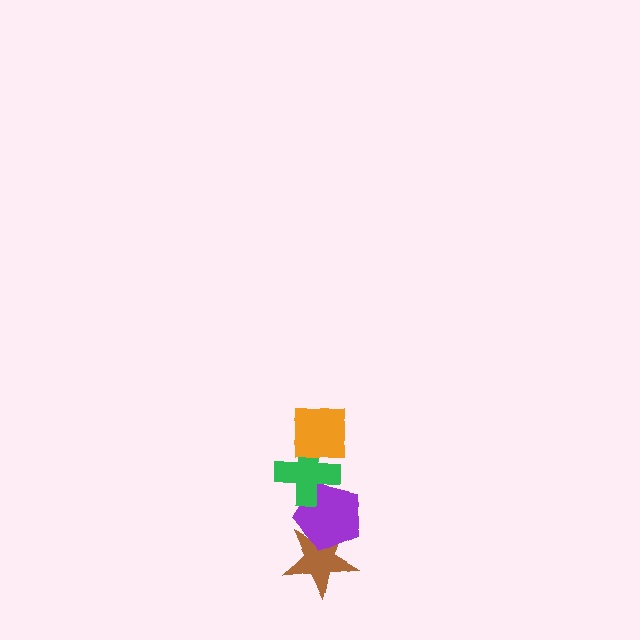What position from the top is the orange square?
The orange square is 1st from the top.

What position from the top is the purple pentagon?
The purple pentagon is 3rd from the top.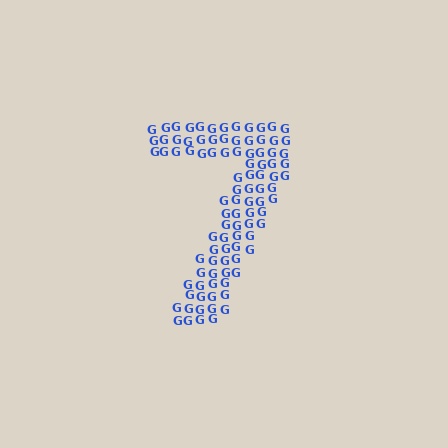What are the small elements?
The small elements are letter G's.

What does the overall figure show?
The overall figure shows the digit 7.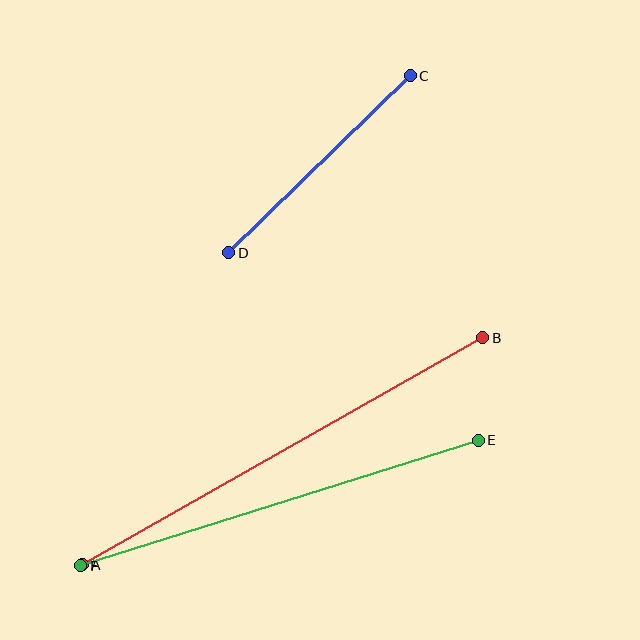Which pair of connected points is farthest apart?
Points A and B are farthest apart.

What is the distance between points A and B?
The distance is approximately 461 pixels.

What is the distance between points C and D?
The distance is approximately 254 pixels.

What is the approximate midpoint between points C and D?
The midpoint is at approximately (319, 164) pixels.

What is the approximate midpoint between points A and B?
The midpoint is at approximately (283, 451) pixels.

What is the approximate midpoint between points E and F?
The midpoint is at approximately (279, 503) pixels.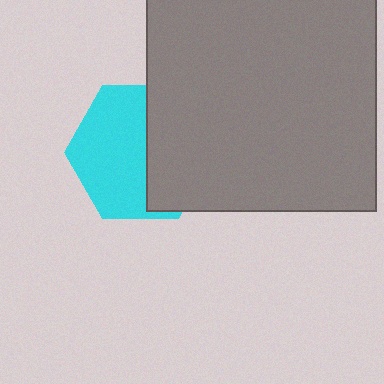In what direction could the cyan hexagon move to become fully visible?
The cyan hexagon could move left. That would shift it out from behind the gray square entirely.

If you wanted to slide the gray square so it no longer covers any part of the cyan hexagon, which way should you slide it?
Slide it right — that is the most direct way to separate the two shapes.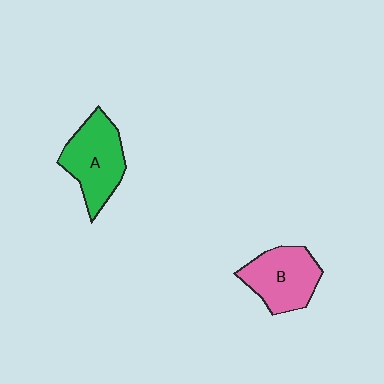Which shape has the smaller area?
Shape B (pink).